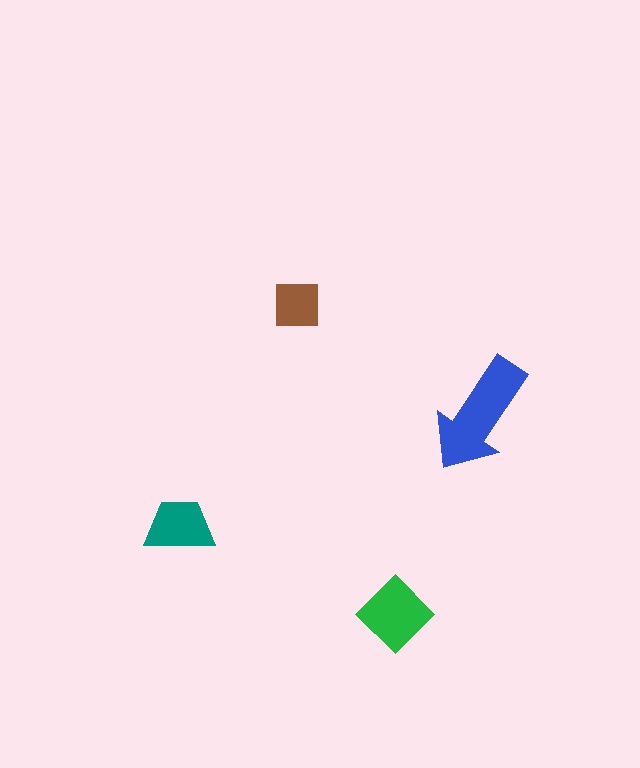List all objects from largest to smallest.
The blue arrow, the green diamond, the teal trapezoid, the brown square.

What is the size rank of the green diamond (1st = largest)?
2nd.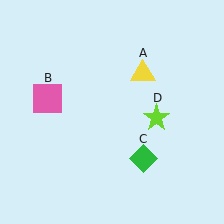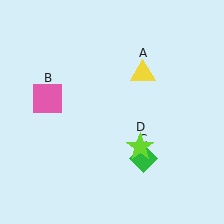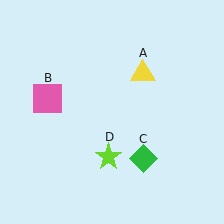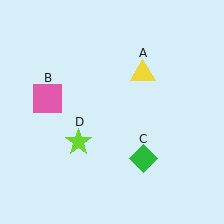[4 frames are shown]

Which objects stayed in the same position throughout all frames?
Yellow triangle (object A) and pink square (object B) and green diamond (object C) remained stationary.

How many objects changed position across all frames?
1 object changed position: lime star (object D).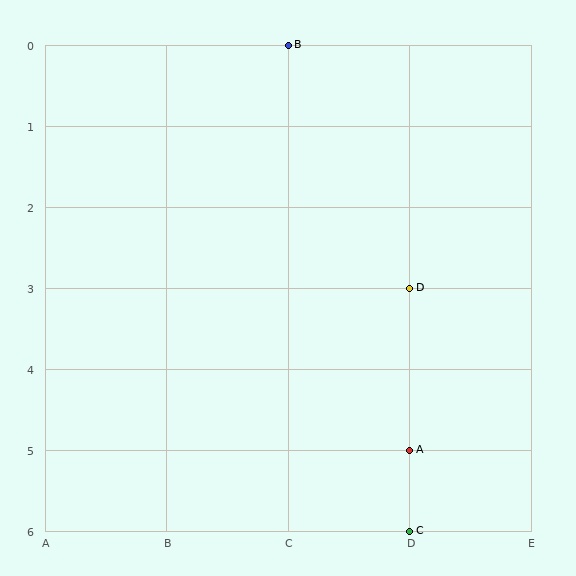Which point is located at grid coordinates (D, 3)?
Point D is at (D, 3).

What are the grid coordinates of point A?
Point A is at grid coordinates (D, 5).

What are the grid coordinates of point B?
Point B is at grid coordinates (C, 0).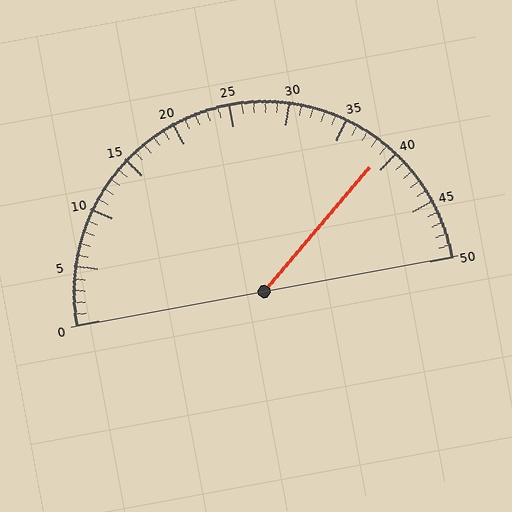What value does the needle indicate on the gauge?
The needle indicates approximately 39.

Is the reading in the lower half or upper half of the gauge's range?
The reading is in the upper half of the range (0 to 50).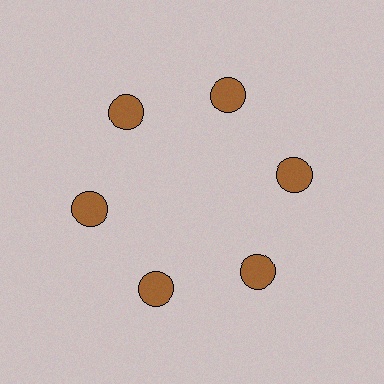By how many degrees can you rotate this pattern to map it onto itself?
The pattern maps onto itself every 60 degrees of rotation.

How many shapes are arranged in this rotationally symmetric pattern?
There are 6 shapes, arranged in 6 groups of 1.